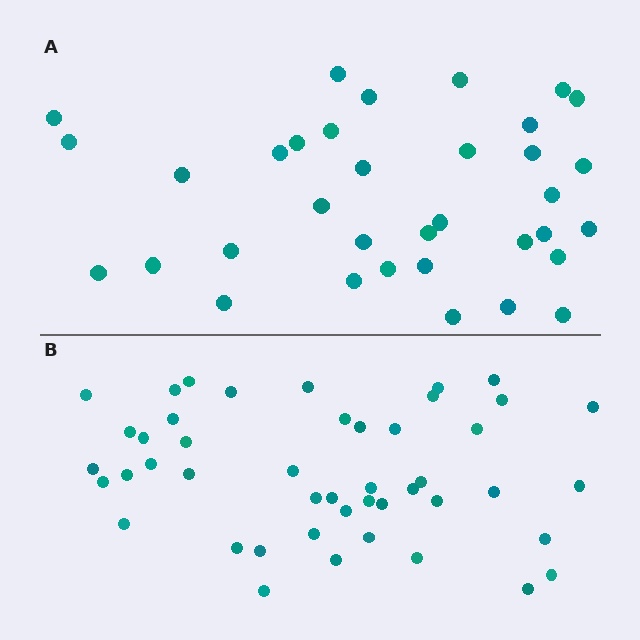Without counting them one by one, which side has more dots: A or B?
Region B (the bottom region) has more dots.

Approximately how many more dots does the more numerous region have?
Region B has roughly 12 or so more dots than region A.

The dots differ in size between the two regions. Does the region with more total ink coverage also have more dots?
No. Region A has more total ink coverage because its dots are larger, but region B actually contains more individual dots. Total area can be misleading — the number of items is what matters here.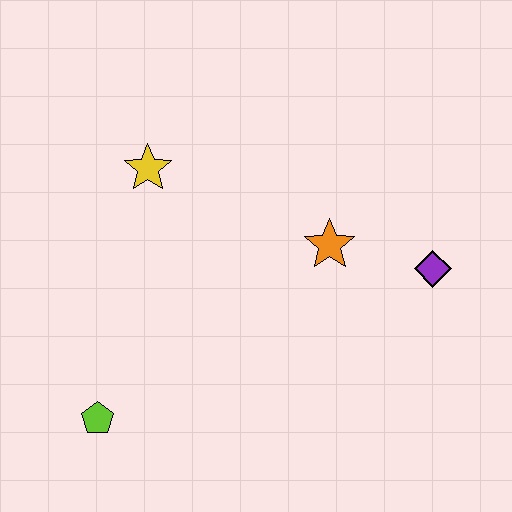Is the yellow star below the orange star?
No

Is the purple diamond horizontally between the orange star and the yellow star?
No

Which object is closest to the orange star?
The purple diamond is closest to the orange star.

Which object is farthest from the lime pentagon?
The purple diamond is farthest from the lime pentagon.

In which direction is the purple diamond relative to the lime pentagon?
The purple diamond is to the right of the lime pentagon.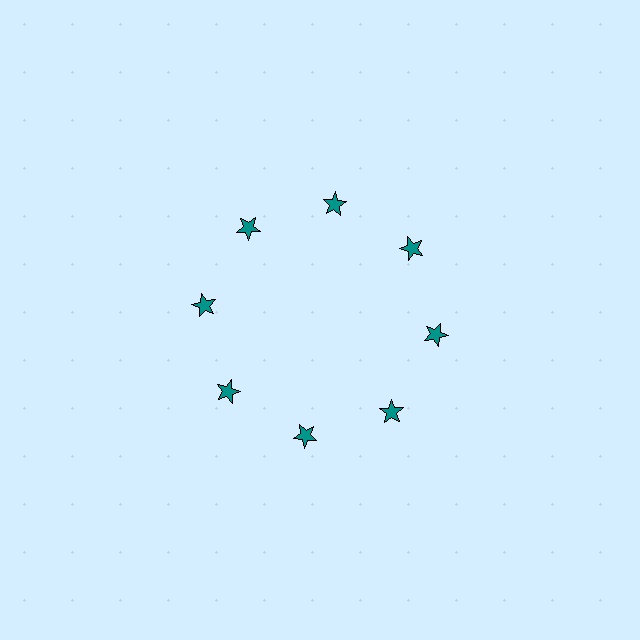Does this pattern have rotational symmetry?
Yes, this pattern has 8-fold rotational symmetry. It looks the same after rotating 45 degrees around the center.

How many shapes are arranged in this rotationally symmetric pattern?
There are 8 shapes, arranged in 8 groups of 1.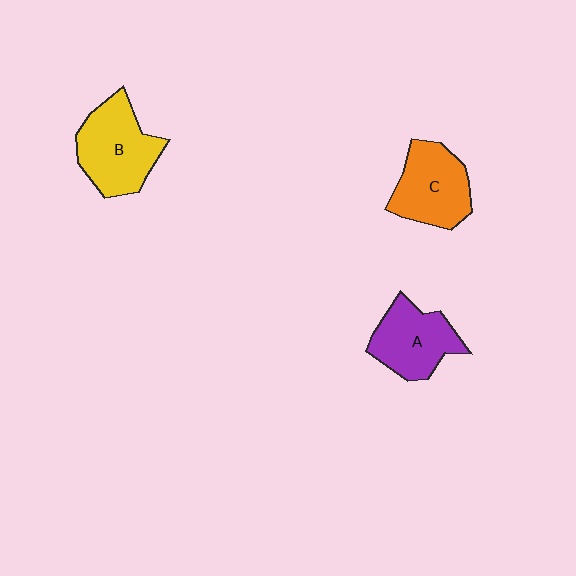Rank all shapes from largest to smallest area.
From largest to smallest: B (yellow), C (orange), A (purple).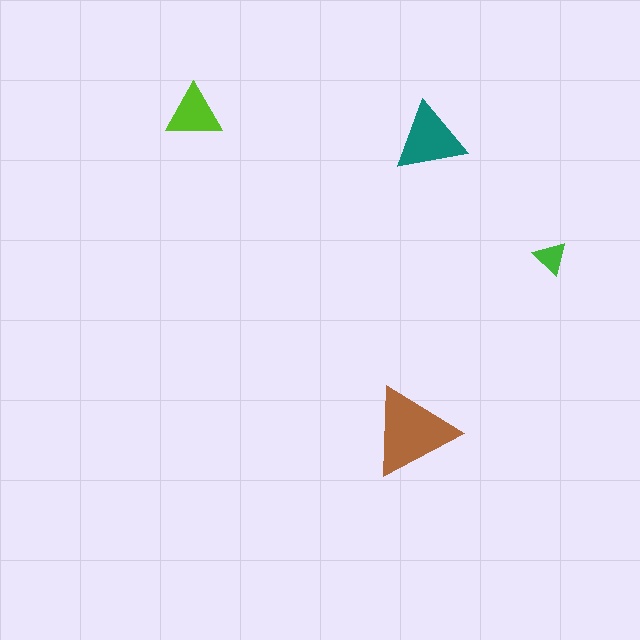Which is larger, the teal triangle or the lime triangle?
The teal one.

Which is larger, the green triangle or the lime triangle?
The lime one.